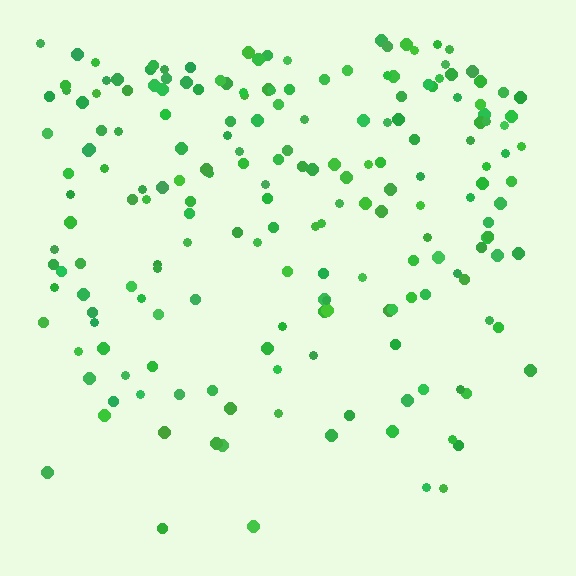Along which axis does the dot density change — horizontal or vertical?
Vertical.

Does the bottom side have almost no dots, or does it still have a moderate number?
Still a moderate number, just noticeably fewer than the top.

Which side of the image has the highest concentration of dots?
The top.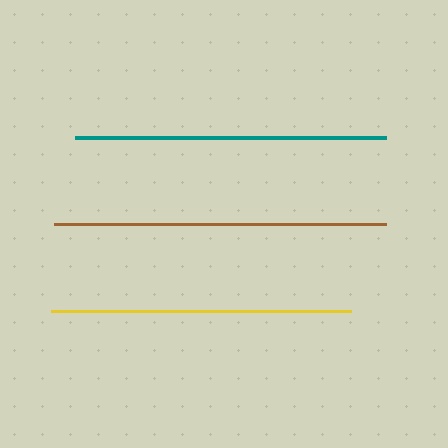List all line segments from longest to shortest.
From longest to shortest: brown, teal, yellow.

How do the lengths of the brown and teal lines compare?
The brown and teal lines are approximately the same length.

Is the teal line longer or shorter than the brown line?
The brown line is longer than the teal line.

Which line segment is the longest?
The brown line is the longest at approximately 332 pixels.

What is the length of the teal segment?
The teal segment is approximately 312 pixels long.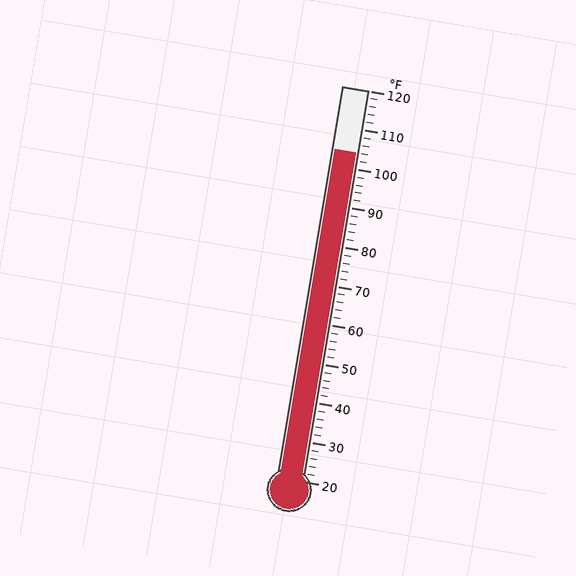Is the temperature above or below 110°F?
The temperature is below 110°F.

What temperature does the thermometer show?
The thermometer shows approximately 104°F.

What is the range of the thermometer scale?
The thermometer scale ranges from 20°F to 120°F.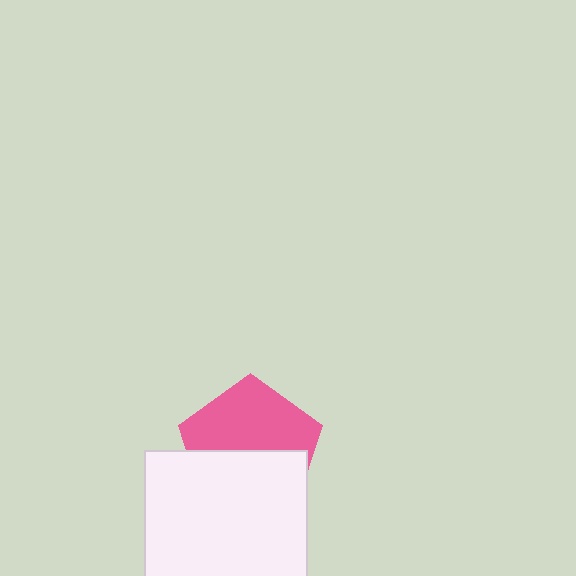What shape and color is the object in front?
The object in front is a white square.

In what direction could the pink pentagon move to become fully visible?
The pink pentagon could move up. That would shift it out from behind the white square entirely.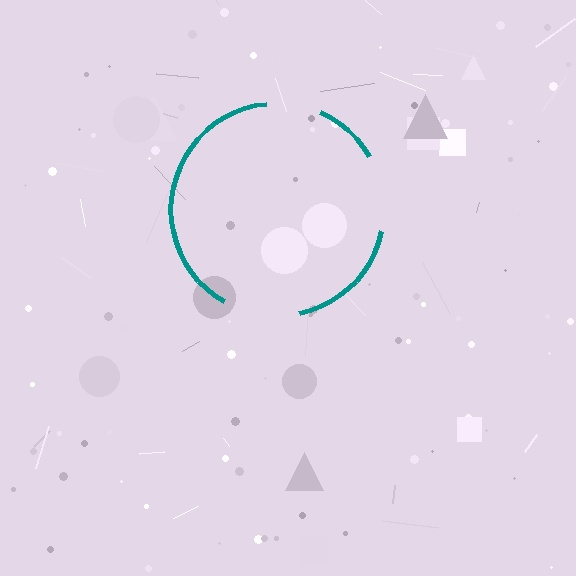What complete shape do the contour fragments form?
The contour fragments form a circle.